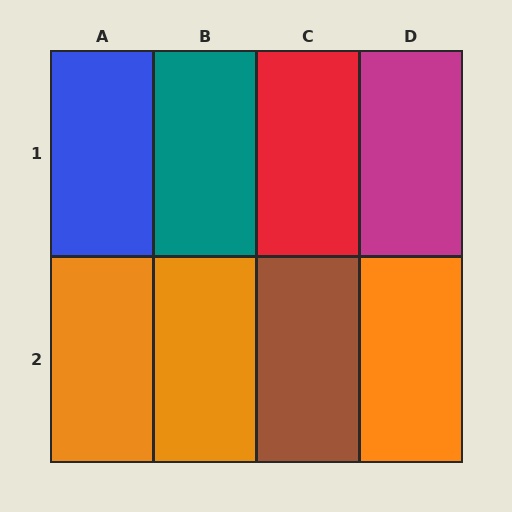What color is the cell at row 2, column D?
Orange.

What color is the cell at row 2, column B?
Orange.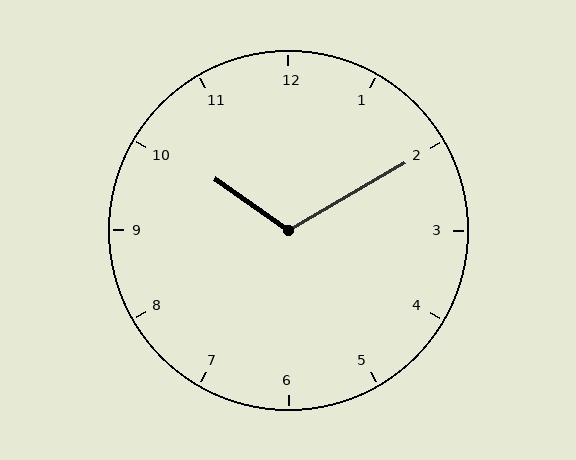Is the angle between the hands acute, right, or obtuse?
It is obtuse.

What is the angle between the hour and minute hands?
Approximately 115 degrees.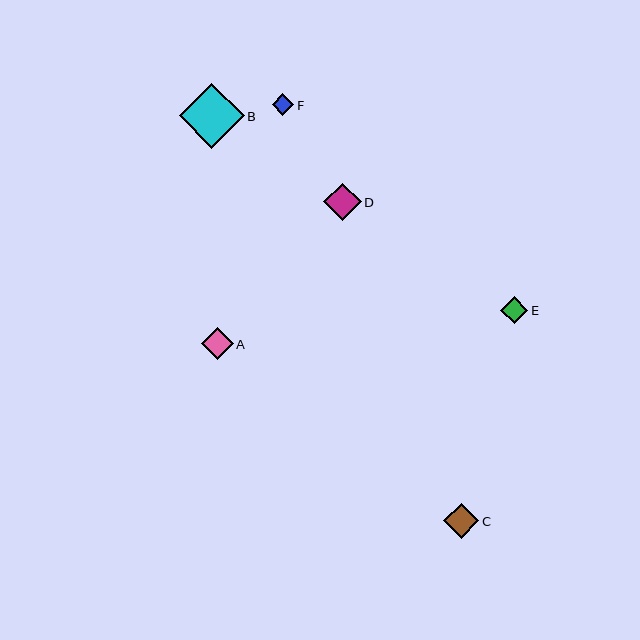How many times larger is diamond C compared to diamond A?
Diamond C is approximately 1.1 times the size of diamond A.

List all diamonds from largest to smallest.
From largest to smallest: B, D, C, A, E, F.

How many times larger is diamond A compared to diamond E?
Diamond A is approximately 1.2 times the size of diamond E.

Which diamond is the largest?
Diamond B is the largest with a size of approximately 65 pixels.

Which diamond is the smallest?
Diamond F is the smallest with a size of approximately 21 pixels.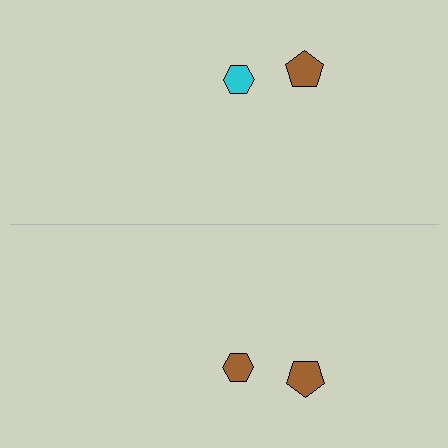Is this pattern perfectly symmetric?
No, the pattern is not perfectly symmetric. The brown hexagon on the bottom side breaks the symmetry — its mirror counterpart is cyan.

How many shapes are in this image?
There are 4 shapes in this image.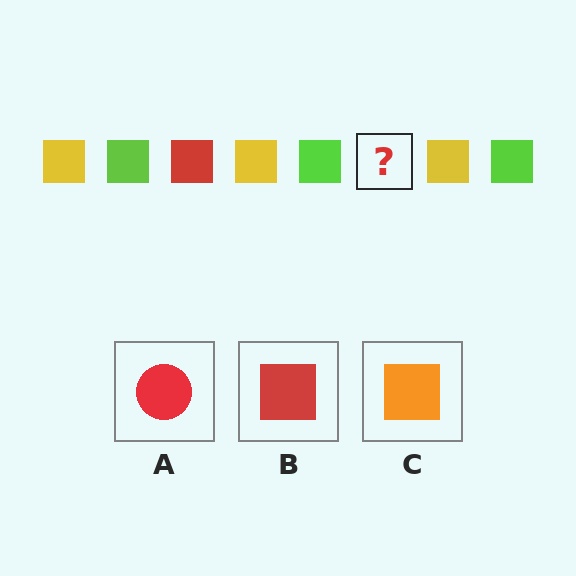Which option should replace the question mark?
Option B.